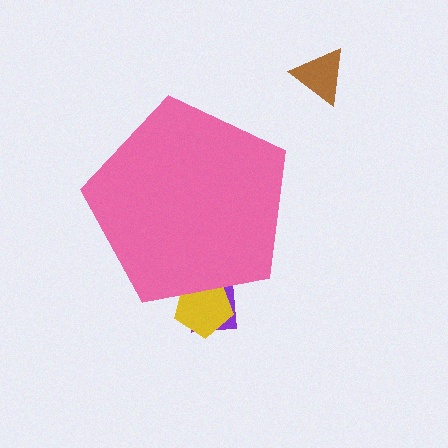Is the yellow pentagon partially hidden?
Yes, the yellow pentagon is partially hidden behind the pink pentagon.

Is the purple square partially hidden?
Yes, the purple square is partially hidden behind the pink pentagon.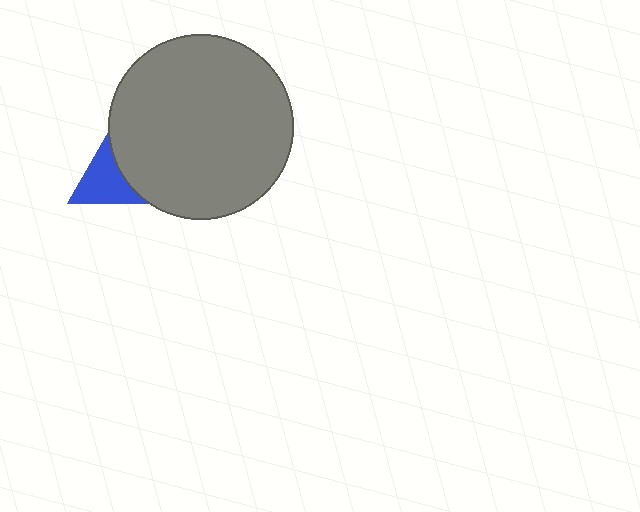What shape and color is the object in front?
The object in front is a gray circle.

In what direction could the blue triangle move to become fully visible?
The blue triangle could move left. That would shift it out from behind the gray circle entirely.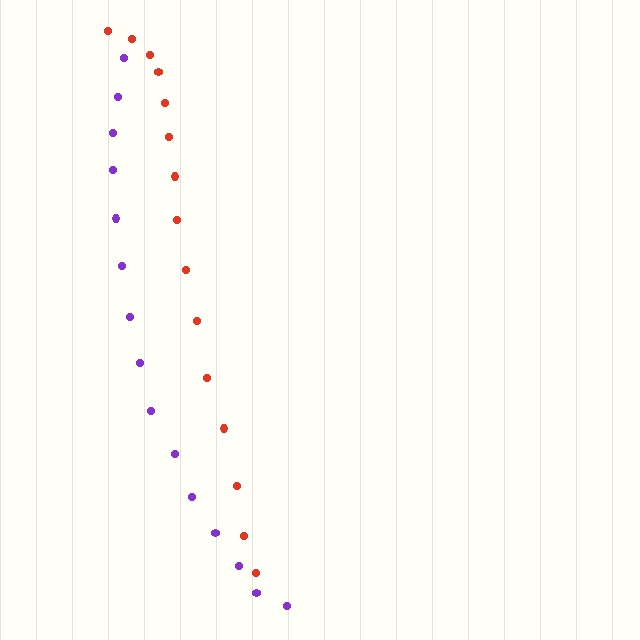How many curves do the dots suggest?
There are 2 distinct paths.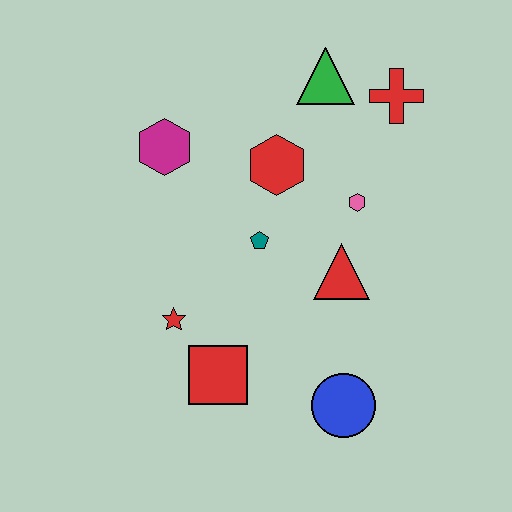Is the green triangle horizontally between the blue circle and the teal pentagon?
Yes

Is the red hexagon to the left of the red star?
No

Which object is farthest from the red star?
The red cross is farthest from the red star.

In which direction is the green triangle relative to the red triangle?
The green triangle is above the red triangle.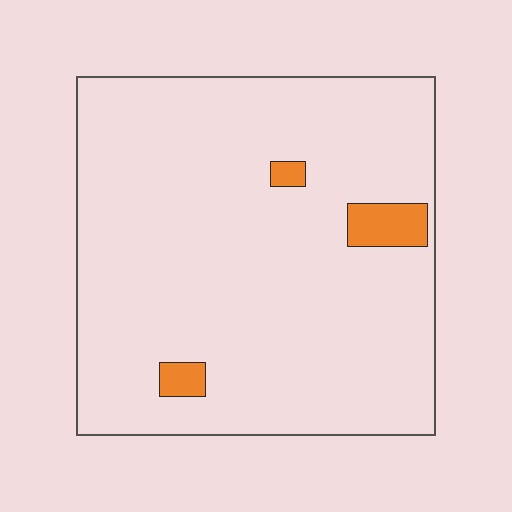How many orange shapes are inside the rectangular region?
3.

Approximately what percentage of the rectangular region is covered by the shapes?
Approximately 5%.